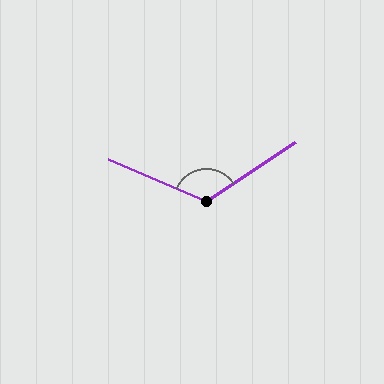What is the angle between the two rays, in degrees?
Approximately 123 degrees.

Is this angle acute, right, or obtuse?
It is obtuse.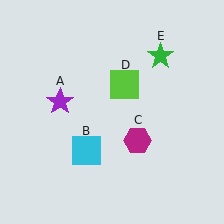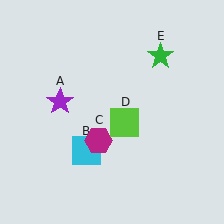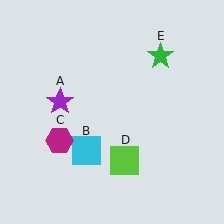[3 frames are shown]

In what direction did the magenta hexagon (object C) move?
The magenta hexagon (object C) moved left.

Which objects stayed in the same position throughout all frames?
Purple star (object A) and cyan square (object B) and green star (object E) remained stationary.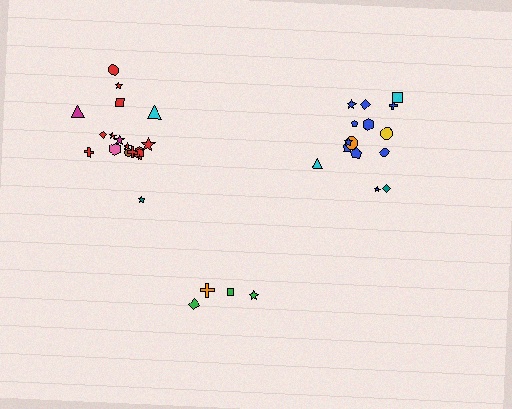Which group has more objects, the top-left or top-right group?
The top-left group.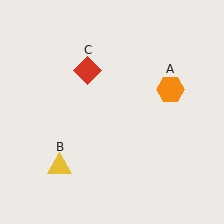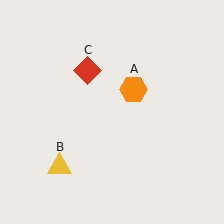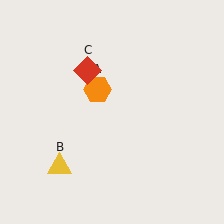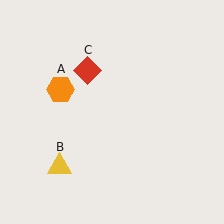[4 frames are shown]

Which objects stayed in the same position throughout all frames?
Yellow triangle (object B) and red diamond (object C) remained stationary.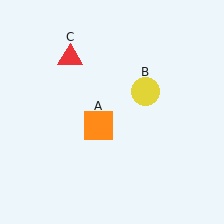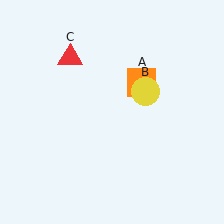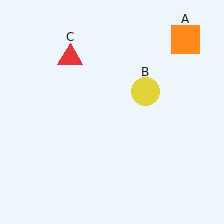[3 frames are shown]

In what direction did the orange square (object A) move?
The orange square (object A) moved up and to the right.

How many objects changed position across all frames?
1 object changed position: orange square (object A).